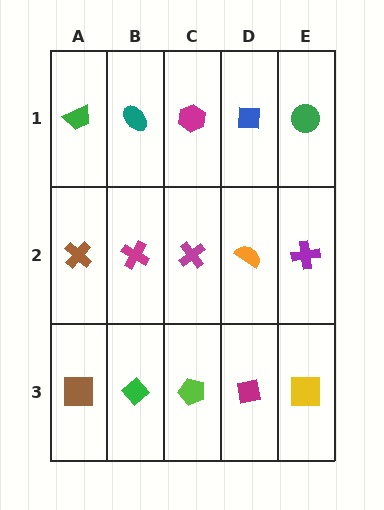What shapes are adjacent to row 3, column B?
A magenta cross (row 2, column B), a brown square (row 3, column A), a lime pentagon (row 3, column C).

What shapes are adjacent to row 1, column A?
A brown cross (row 2, column A), a teal ellipse (row 1, column B).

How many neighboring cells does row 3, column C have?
3.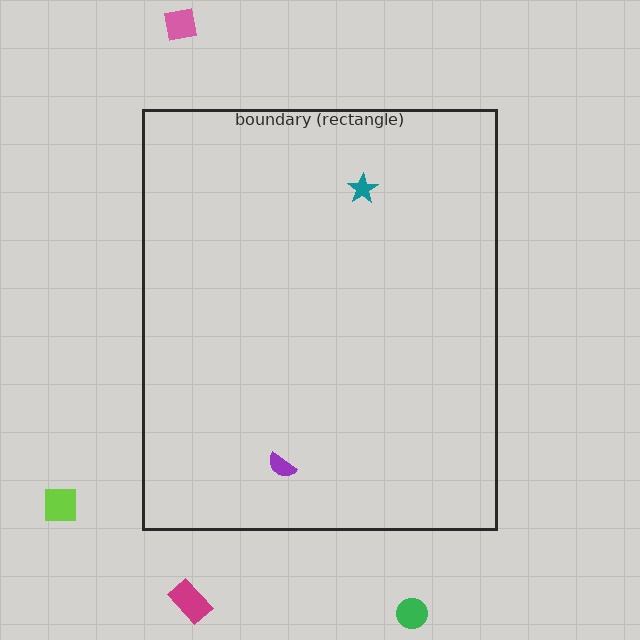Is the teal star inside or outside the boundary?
Inside.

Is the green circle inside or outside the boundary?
Outside.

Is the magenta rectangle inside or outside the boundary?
Outside.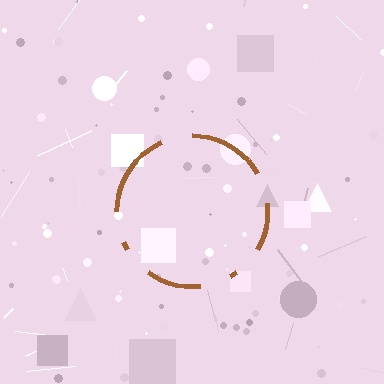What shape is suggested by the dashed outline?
The dashed outline suggests a circle.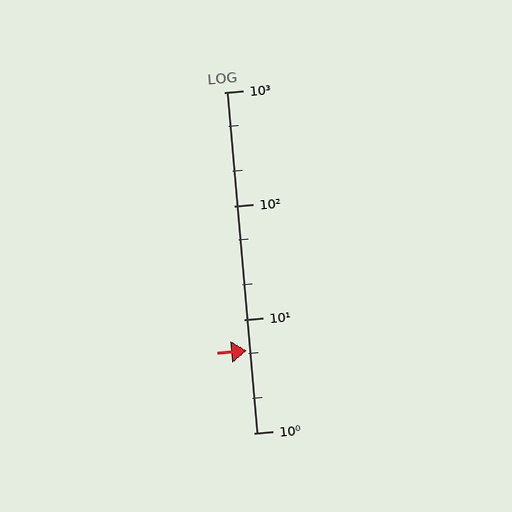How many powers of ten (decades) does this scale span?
The scale spans 3 decades, from 1 to 1000.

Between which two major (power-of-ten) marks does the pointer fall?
The pointer is between 1 and 10.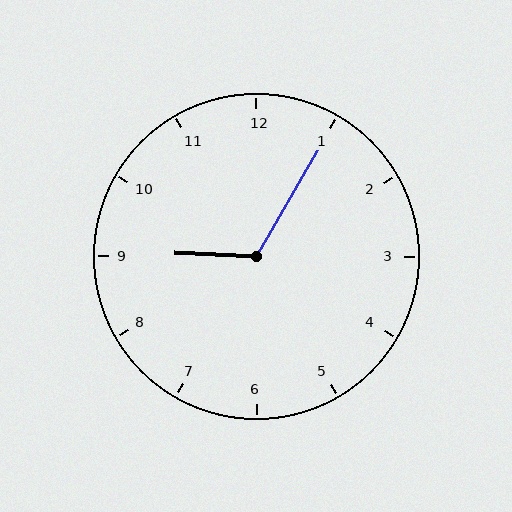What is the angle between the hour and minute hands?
Approximately 118 degrees.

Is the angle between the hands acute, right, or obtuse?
It is obtuse.